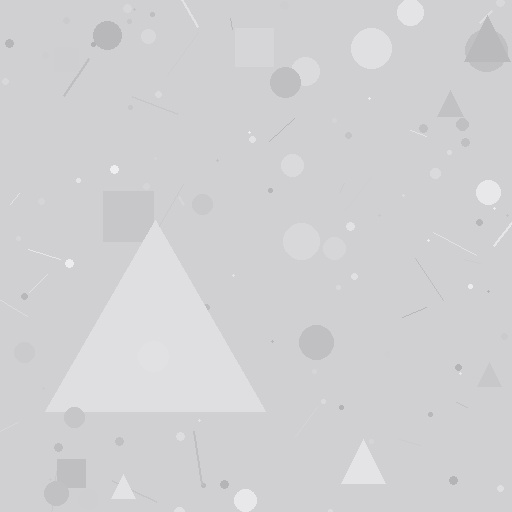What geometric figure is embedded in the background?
A triangle is embedded in the background.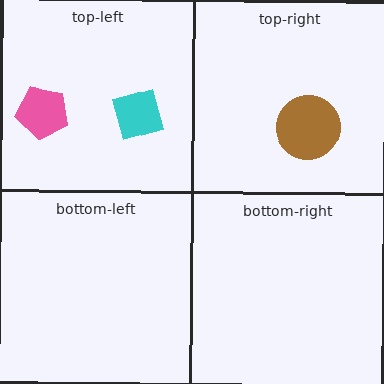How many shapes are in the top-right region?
1.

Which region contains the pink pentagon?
The top-left region.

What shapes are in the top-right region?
The brown circle.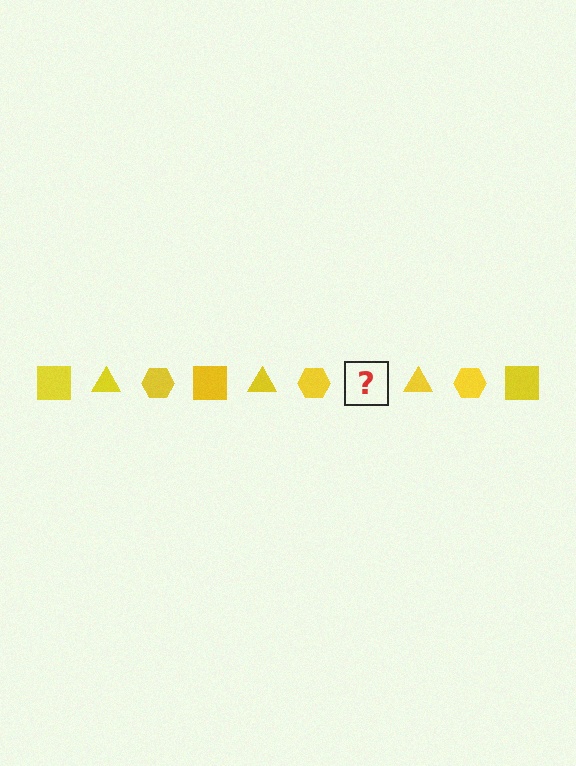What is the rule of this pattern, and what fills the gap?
The rule is that the pattern cycles through square, triangle, hexagon shapes in yellow. The gap should be filled with a yellow square.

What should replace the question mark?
The question mark should be replaced with a yellow square.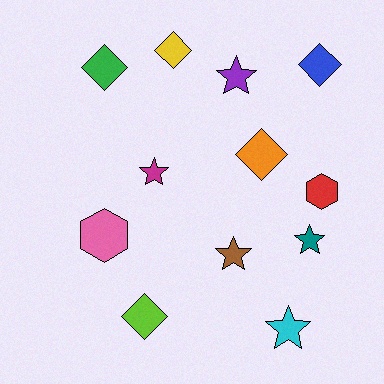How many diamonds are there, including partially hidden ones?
There are 5 diamonds.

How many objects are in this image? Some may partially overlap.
There are 12 objects.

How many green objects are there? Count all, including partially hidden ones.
There is 1 green object.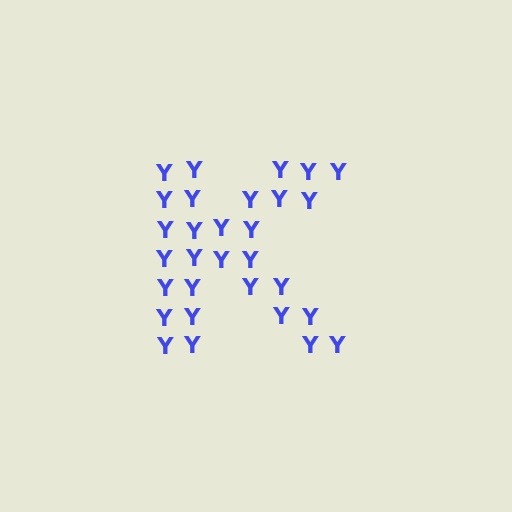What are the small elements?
The small elements are letter Y's.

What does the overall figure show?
The overall figure shows the letter K.